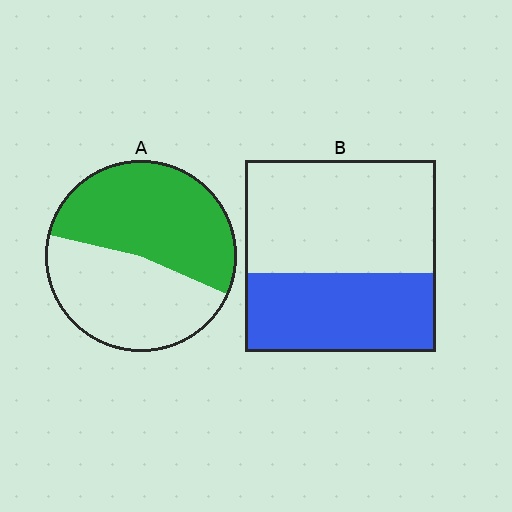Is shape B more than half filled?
No.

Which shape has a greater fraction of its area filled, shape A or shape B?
Shape A.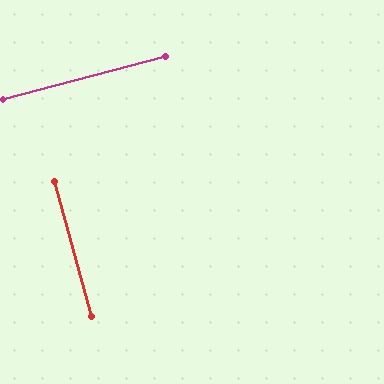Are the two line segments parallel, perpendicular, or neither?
Perpendicular — they meet at approximately 89°.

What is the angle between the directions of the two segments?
Approximately 89 degrees.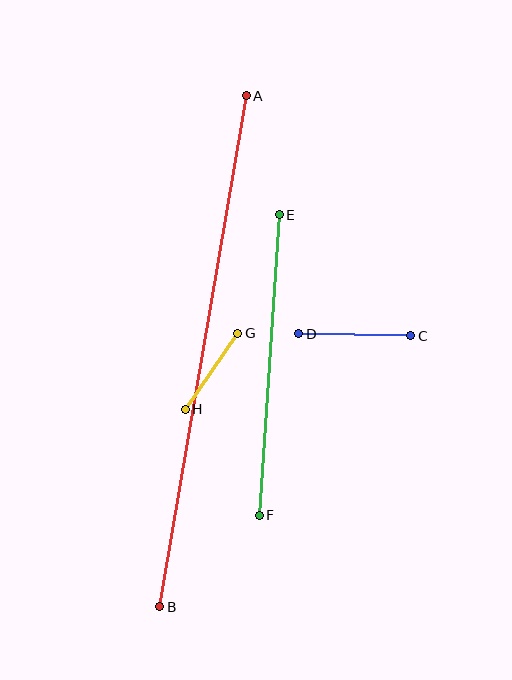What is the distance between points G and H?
The distance is approximately 93 pixels.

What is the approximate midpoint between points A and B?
The midpoint is at approximately (203, 351) pixels.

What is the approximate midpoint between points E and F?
The midpoint is at approximately (269, 365) pixels.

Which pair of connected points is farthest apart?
Points A and B are farthest apart.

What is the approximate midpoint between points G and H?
The midpoint is at approximately (212, 371) pixels.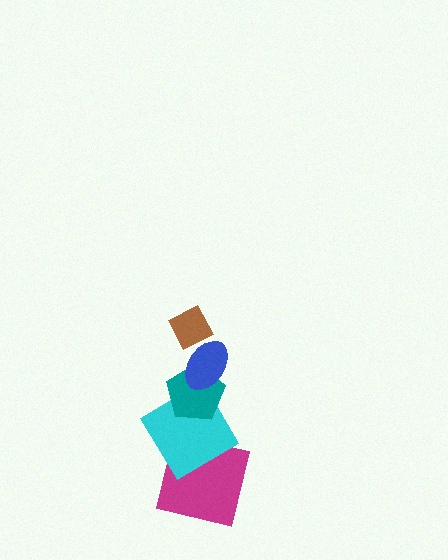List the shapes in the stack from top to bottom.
From top to bottom: the brown diamond, the blue ellipse, the teal pentagon, the cyan diamond, the magenta square.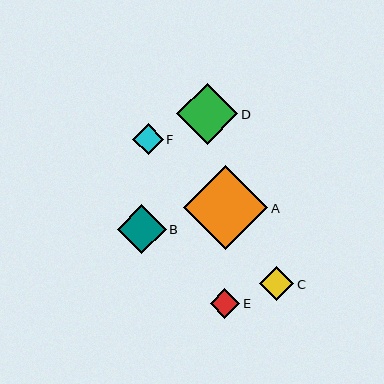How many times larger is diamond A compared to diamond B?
Diamond A is approximately 1.7 times the size of diamond B.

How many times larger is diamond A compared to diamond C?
Diamond A is approximately 2.5 times the size of diamond C.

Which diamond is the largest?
Diamond A is the largest with a size of approximately 84 pixels.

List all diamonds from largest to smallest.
From largest to smallest: A, D, B, C, F, E.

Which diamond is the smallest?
Diamond E is the smallest with a size of approximately 30 pixels.